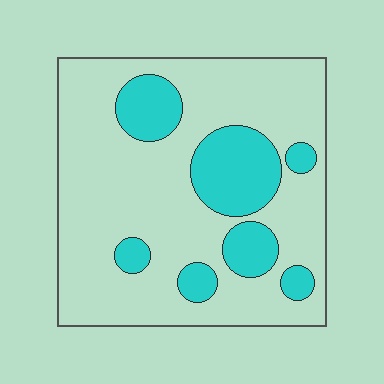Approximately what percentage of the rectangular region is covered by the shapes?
Approximately 25%.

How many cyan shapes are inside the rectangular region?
7.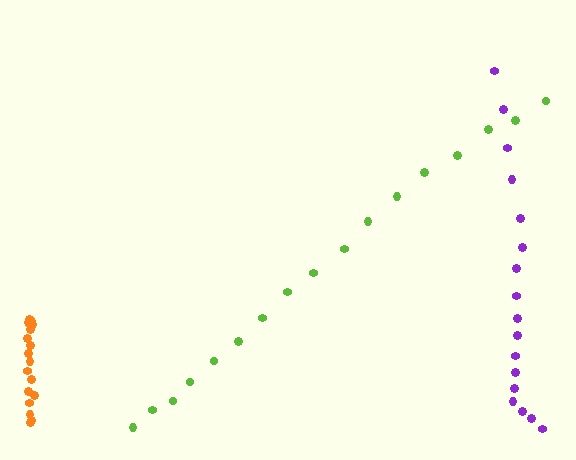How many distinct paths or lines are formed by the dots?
There are 3 distinct paths.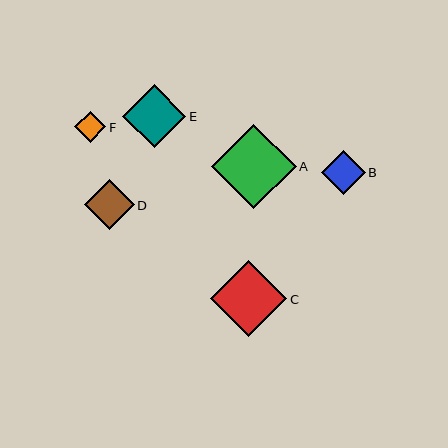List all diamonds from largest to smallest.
From largest to smallest: A, C, E, D, B, F.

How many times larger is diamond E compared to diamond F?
Diamond E is approximately 2.0 times the size of diamond F.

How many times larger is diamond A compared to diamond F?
Diamond A is approximately 2.7 times the size of diamond F.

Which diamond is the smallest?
Diamond F is the smallest with a size of approximately 31 pixels.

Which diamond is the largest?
Diamond A is the largest with a size of approximately 84 pixels.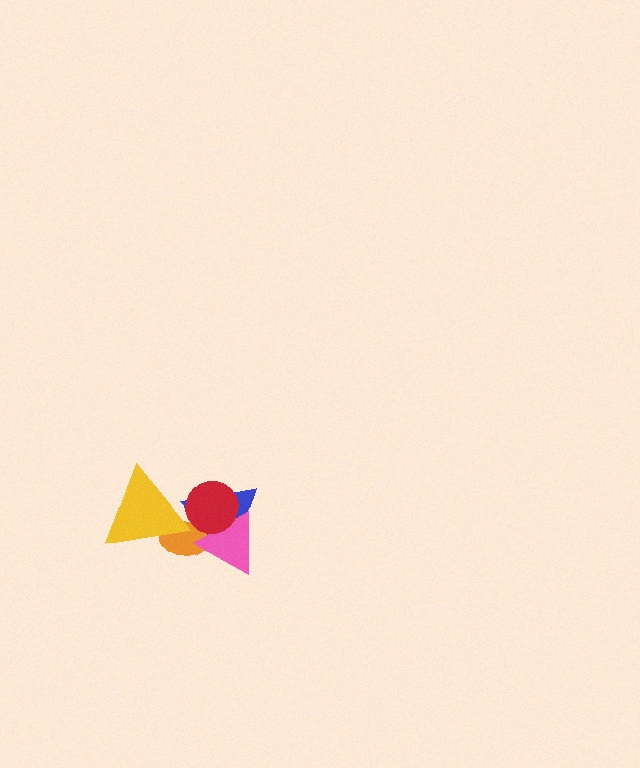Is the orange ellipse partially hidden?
Yes, it is partially covered by another shape.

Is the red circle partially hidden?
No, no other shape covers it.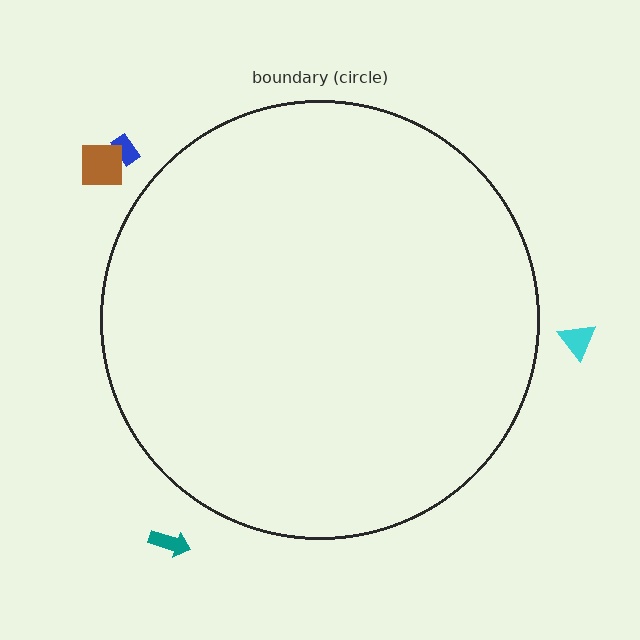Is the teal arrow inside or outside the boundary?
Outside.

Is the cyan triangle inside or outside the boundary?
Outside.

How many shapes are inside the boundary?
0 inside, 4 outside.